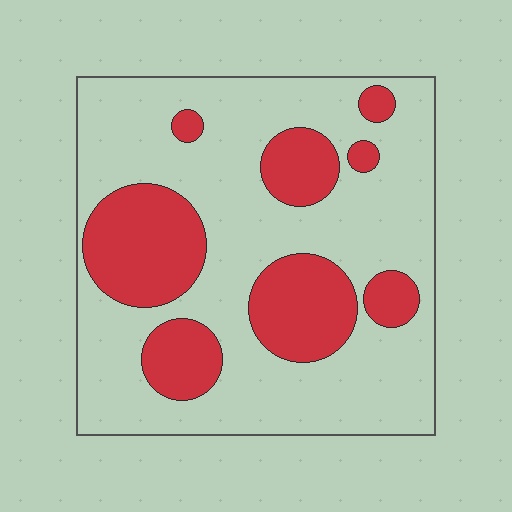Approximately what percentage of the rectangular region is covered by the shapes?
Approximately 30%.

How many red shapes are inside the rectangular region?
8.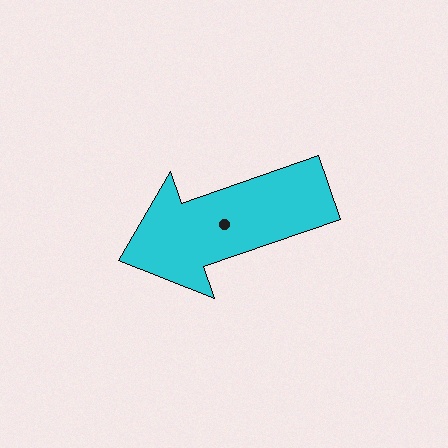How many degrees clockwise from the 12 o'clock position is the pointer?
Approximately 251 degrees.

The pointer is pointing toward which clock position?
Roughly 8 o'clock.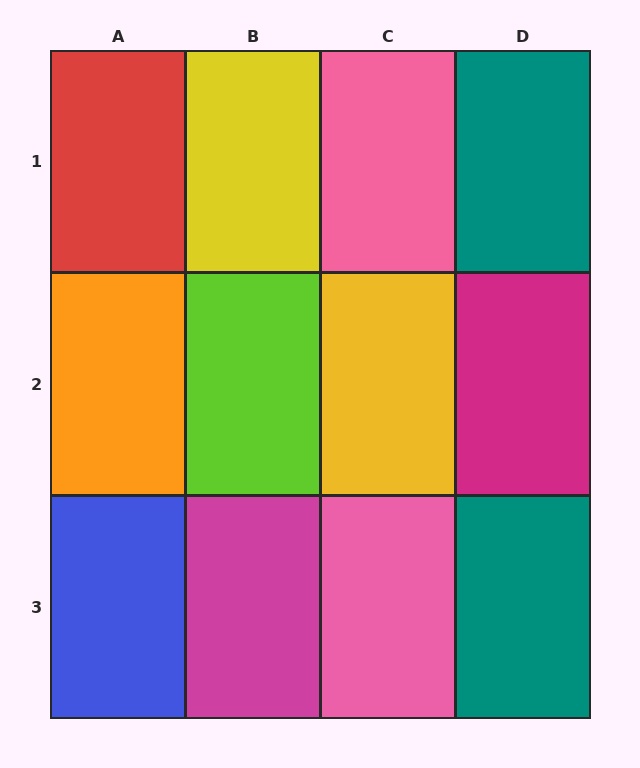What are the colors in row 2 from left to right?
Orange, lime, yellow, magenta.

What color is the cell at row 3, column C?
Pink.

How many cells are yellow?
2 cells are yellow.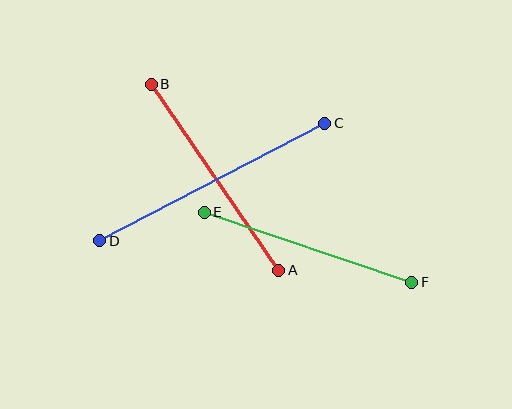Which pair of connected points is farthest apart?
Points C and D are farthest apart.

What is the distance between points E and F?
The distance is approximately 219 pixels.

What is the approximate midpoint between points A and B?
The midpoint is at approximately (215, 177) pixels.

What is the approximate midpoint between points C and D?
The midpoint is at approximately (212, 182) pixels.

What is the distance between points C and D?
The distance is approximately 254 pixels.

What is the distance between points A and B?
The distance is approximately 225 pixels.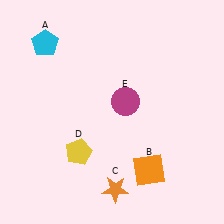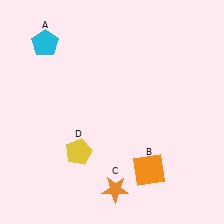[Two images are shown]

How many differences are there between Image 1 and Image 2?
There is 1 difference between the two images.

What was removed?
The magenta circle (E) was removed in Image 2.